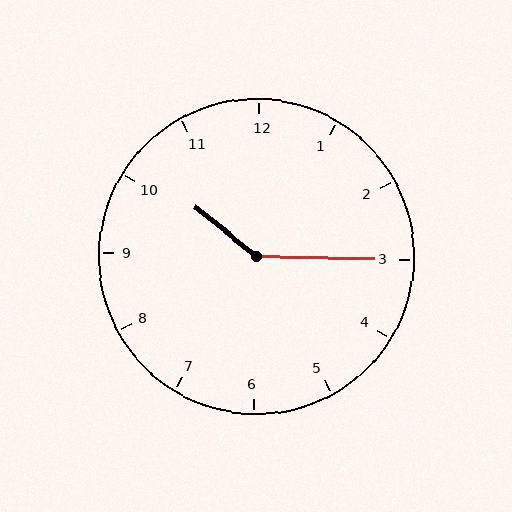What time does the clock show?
10:15.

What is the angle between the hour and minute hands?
Approximately 142 degrees.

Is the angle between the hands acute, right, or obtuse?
It is obtuse.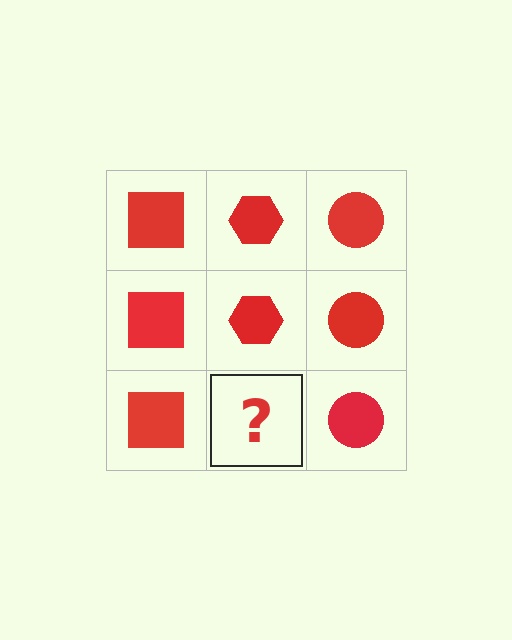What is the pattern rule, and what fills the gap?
The rule is that each column has a consistent shape. The gap should be filled with a red hexagon.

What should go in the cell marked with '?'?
The missing cell should contain a red hexagon.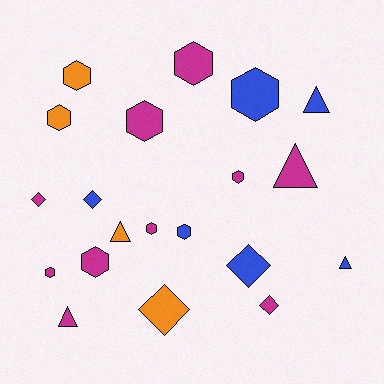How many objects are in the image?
There are 20 objects.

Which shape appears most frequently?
Hexagon, with 10 objects.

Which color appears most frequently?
Magenta, with 10 objects.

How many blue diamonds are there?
There are 2 blue diamonds.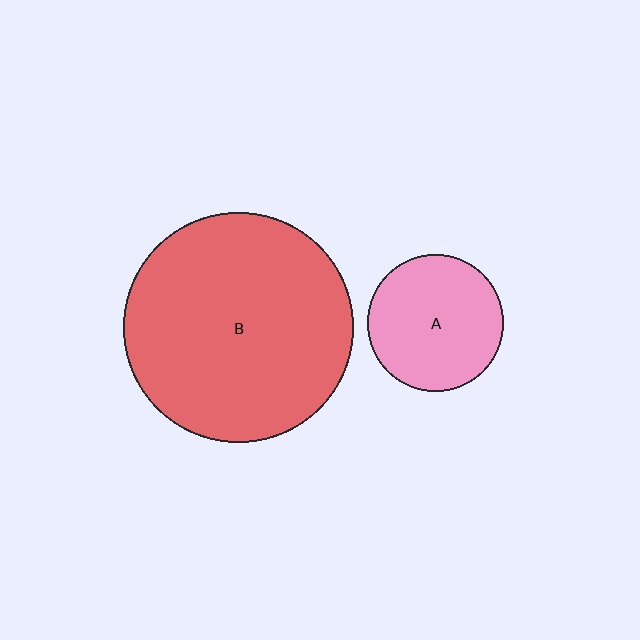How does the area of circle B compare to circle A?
Approximately 2.8 times.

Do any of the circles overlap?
No, none of the circles overlap.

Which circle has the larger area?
Circle B (red).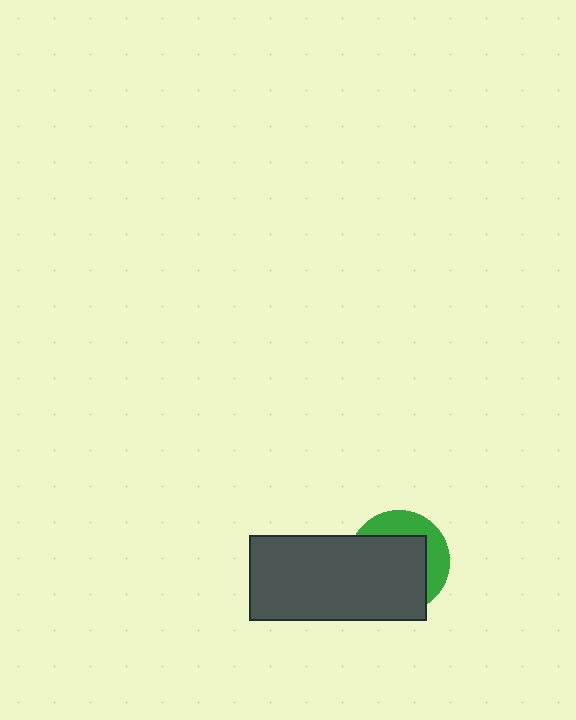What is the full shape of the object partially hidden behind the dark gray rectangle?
The partially hidden object is a green circle.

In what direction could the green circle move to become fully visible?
The green circle could move toward the upper-right. That would shift it out from behind the dark gray rectangle entirely.